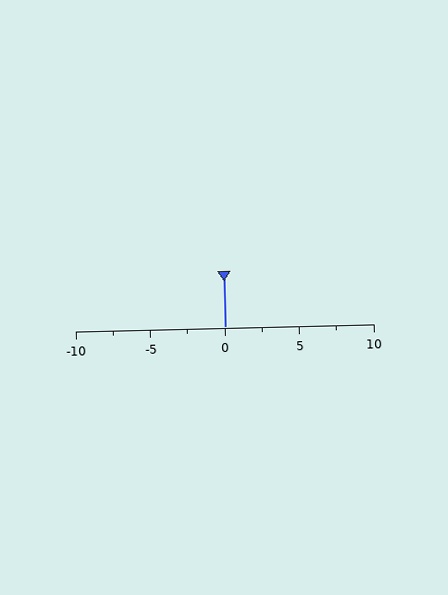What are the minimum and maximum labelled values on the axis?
The axis runs from -10 to 10.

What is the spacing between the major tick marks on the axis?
The major ticks are spaced 5 apart.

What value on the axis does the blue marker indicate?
The marker indicates approximately 0.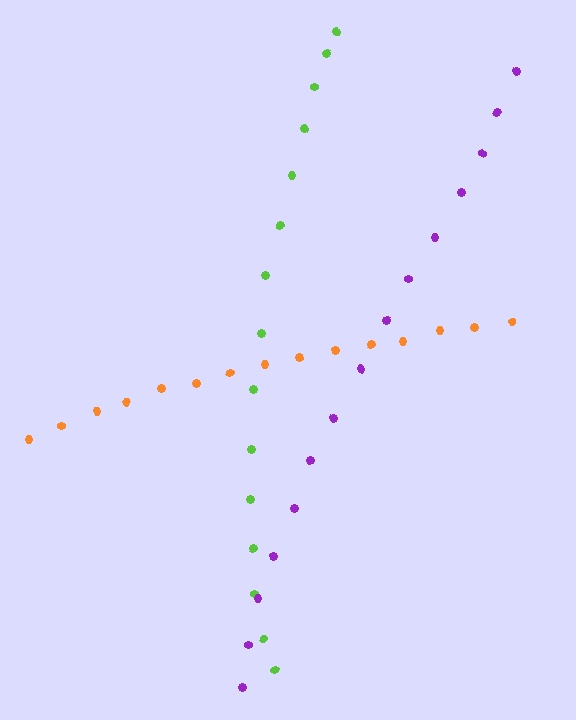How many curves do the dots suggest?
There are 3 distinct paths.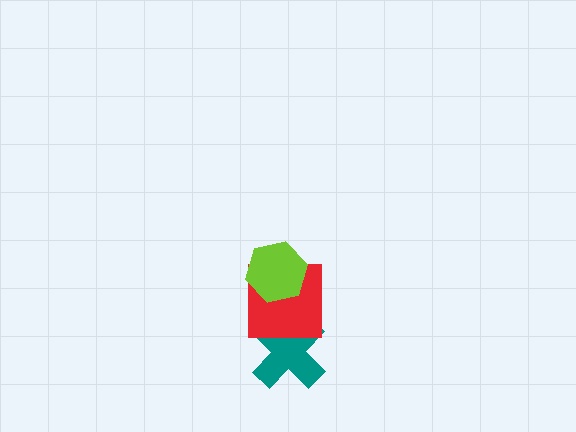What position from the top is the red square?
The red square is 2nd from the top.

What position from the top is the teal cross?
The teal cross is 3rd from the top.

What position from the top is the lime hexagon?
The lime hexagon is 1st from the top.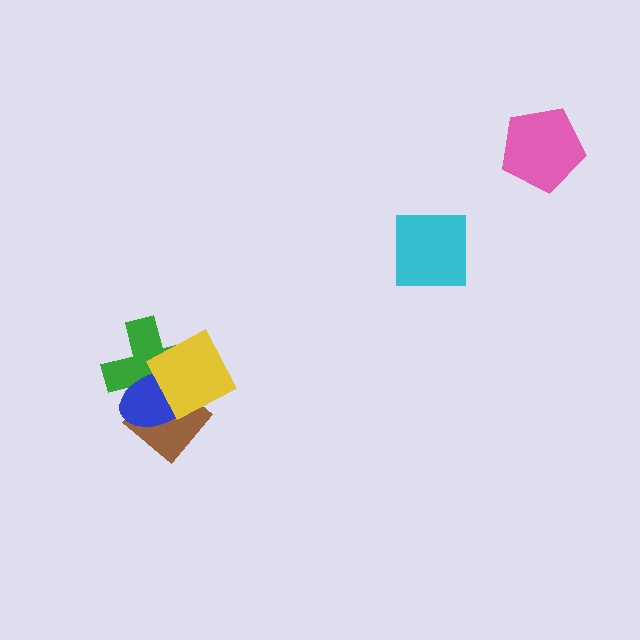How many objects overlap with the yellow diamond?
3 objects overlap with the yellow diamond.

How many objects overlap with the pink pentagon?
0 objects overlap with the pink pentagon.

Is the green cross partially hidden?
Yes, it is partially covered by another shape.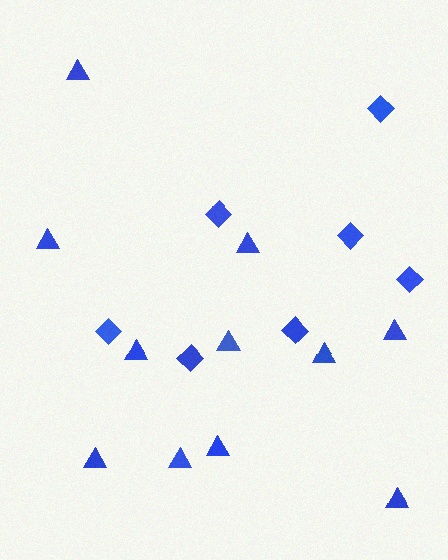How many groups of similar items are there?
There are 2 groups: one group of triangles (11) and one group of diamonds (7).